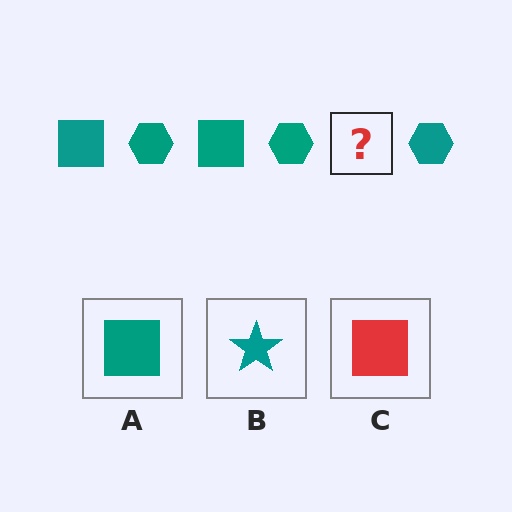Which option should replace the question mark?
Option A.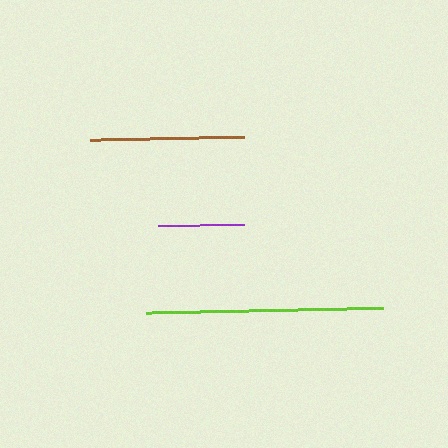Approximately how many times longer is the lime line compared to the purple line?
The lime line is approximately 2.8 times the length of the purple line.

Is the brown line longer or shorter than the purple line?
The brown line is longer than the purple line.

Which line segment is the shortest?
The purple line is the shortest at approximately 86 pixels.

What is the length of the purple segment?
The purple segment is approximately 86 pixels long.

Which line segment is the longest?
The lime line is the longest at approximately 237 pixels.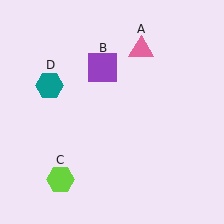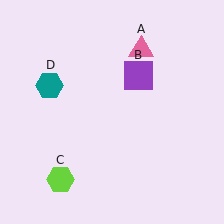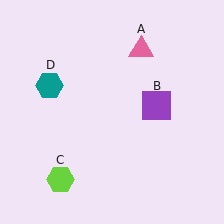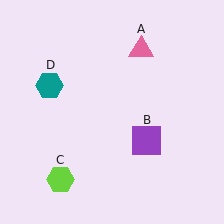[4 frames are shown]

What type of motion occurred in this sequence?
The purple square (object B) rotated clockwise around the center of the scene.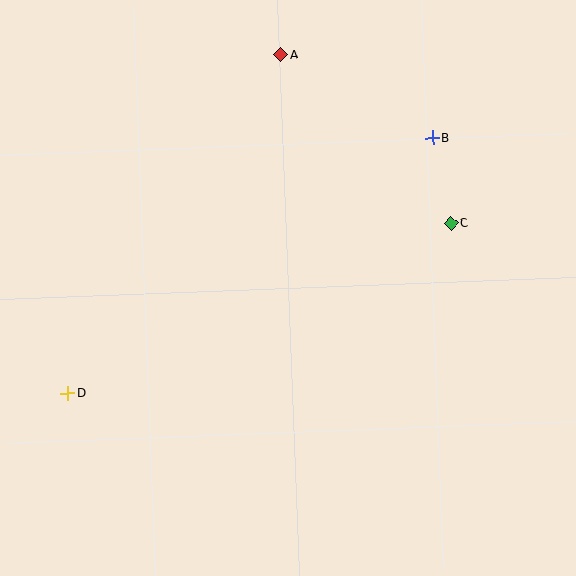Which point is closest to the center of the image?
Point C at (451, 224) is closest to the center.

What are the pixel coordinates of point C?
Point C is at (451, 224).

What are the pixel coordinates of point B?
Point B is at (433, 138).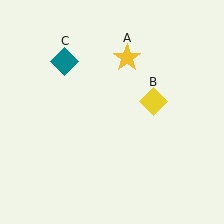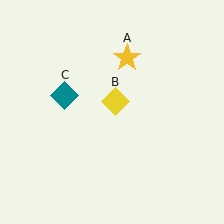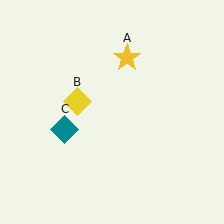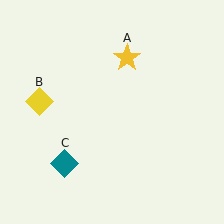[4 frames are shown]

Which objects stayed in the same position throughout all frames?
Yellow star (object A) remained stationary.